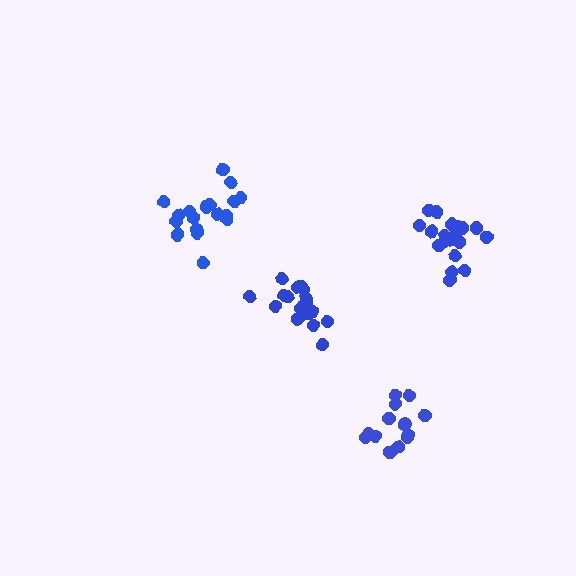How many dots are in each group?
Group 1: 19 dots, Group 2: 18 dots, Group 3: 14 dots, Group 4: 18 dots (69 total).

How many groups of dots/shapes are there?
There are 4 groups.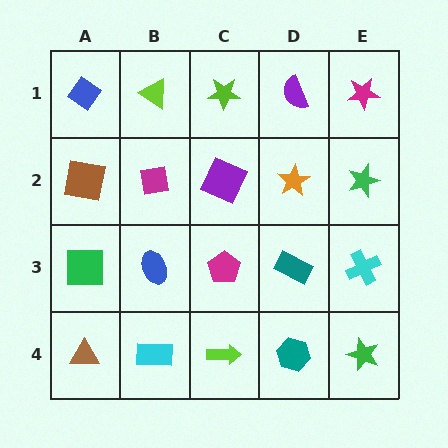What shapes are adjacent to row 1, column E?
A green star (row 2, column E), a purple semicircle (row 1, column D).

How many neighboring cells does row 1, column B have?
3.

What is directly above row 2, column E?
A magenta star.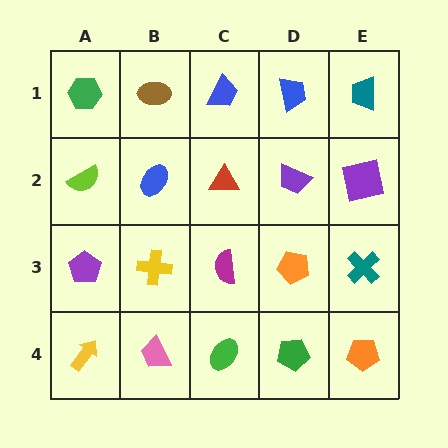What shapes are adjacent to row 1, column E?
A purple square (row 2, column E), a blue trapezoid (row 1, column D).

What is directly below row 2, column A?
A purple pentagon.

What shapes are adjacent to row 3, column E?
A purple square (row 2, column E), an orange pentagon (row 4, column E), an orange pentagon (row 3, column D).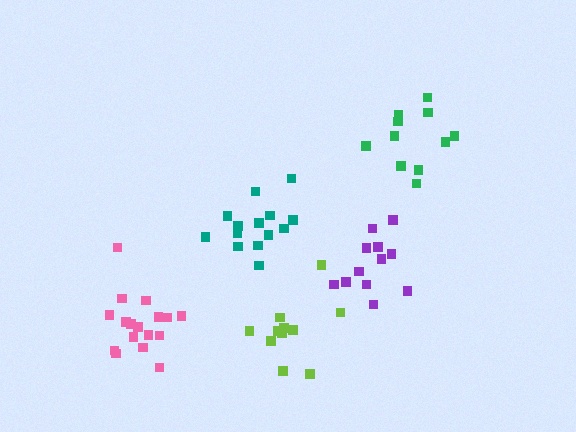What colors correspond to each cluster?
The clusters are colored: lime, green, purple, teal, pink.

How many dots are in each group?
Group 1: 11 dots, Group 2: 11 dots, Group 3: 12 dots, Group 4: 14 dots, Group 5: 17 dots (65 total).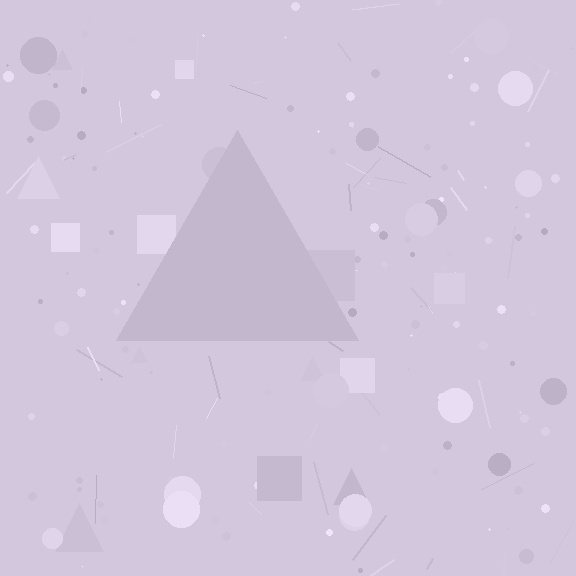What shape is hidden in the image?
A triangle is hidden in the image.